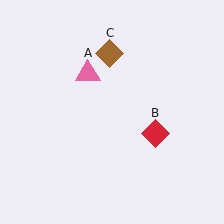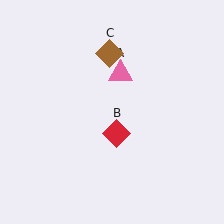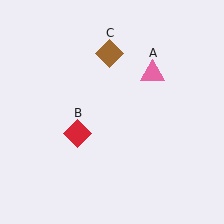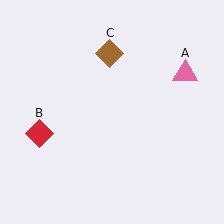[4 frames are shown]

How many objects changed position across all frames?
2 objects changed position: pink triangle (object A), red diamond (object B).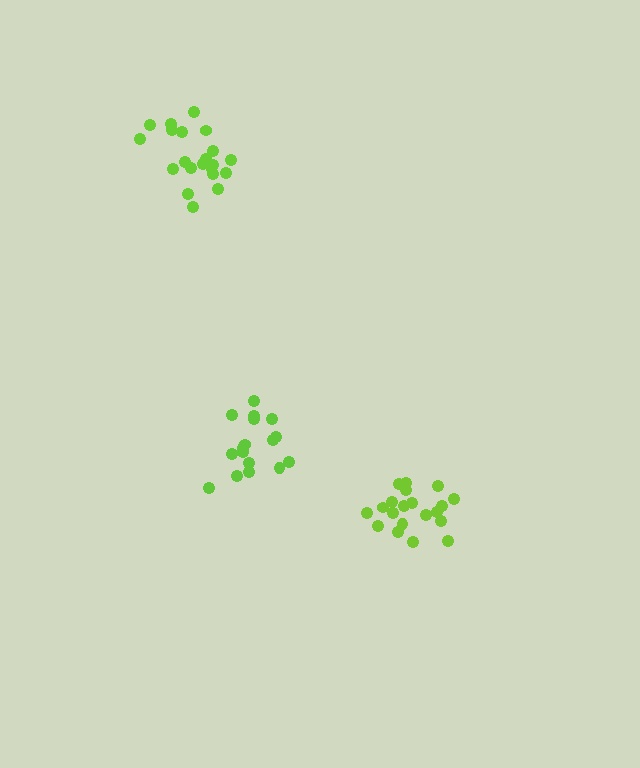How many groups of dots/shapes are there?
There are 3 groups.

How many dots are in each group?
Group 1: 17 dots, Group 2: 20 dots, Group 3: 21 dots (58 total).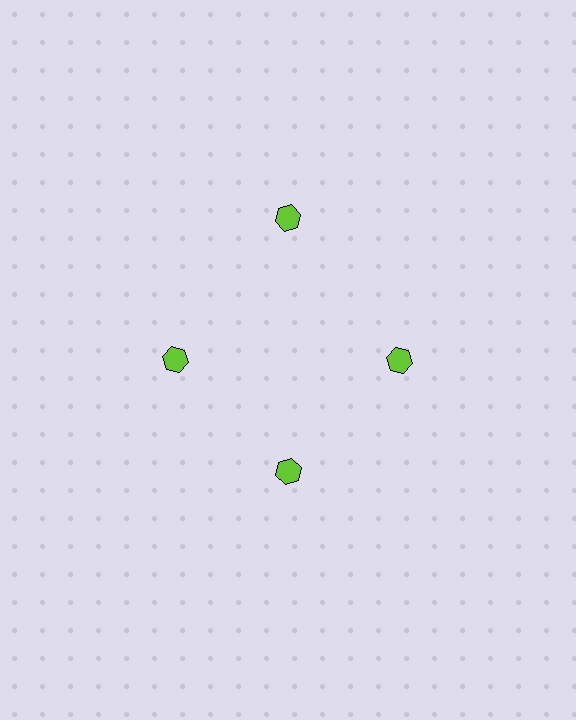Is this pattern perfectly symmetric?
No. The 4 lime hexagons are arranged in a ring, but one element near the 12 o'clock position is pushed outward from the center, breaking the 4-fold rotational symmetry.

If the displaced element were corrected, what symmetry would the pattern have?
It would have 4-fold rotational symmetry — the pattern would map onto itself every 90 degrees.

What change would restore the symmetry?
The symmetry would be restored by moving it inward, back onto the ring so that all 4 hexagons sit at equal angles and equal distance from the center.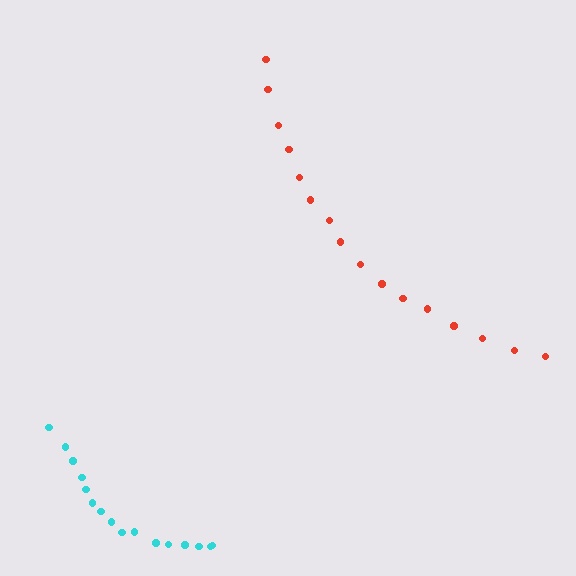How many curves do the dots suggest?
There are 2 distinct paths.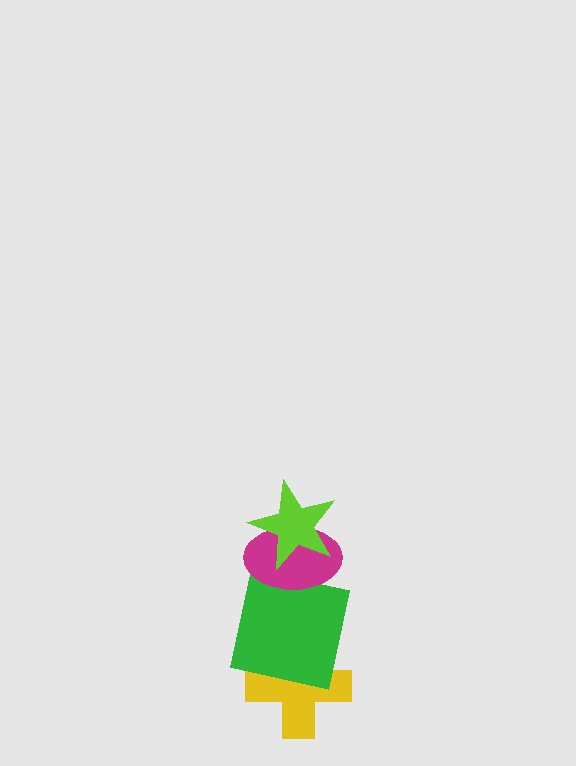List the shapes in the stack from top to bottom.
From top to bottom: the lime star, the magenta ellipse, the green square, the yellow cross.